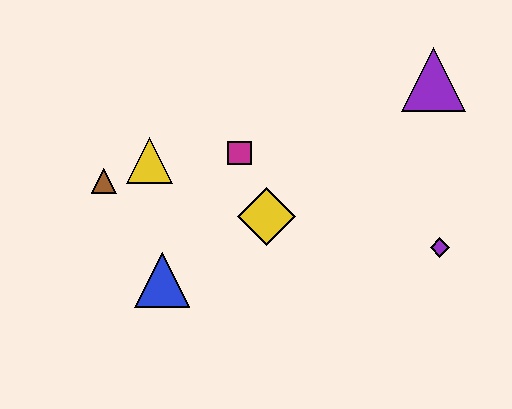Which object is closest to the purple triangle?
The purple diamond is closest to the purple triangle.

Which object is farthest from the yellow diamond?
The purple triangle is farthest from the yellow diamond.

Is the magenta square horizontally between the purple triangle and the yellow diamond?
No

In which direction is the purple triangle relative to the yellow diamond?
The purple triangle is to the right of the yellow diamond.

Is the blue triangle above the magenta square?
No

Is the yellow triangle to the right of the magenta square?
No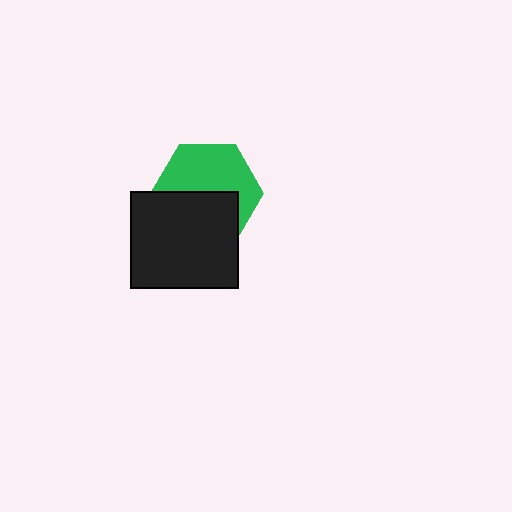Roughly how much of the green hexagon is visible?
About half of it is visible (roughly 55%).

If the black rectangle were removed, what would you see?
You would see the complete green hexagon.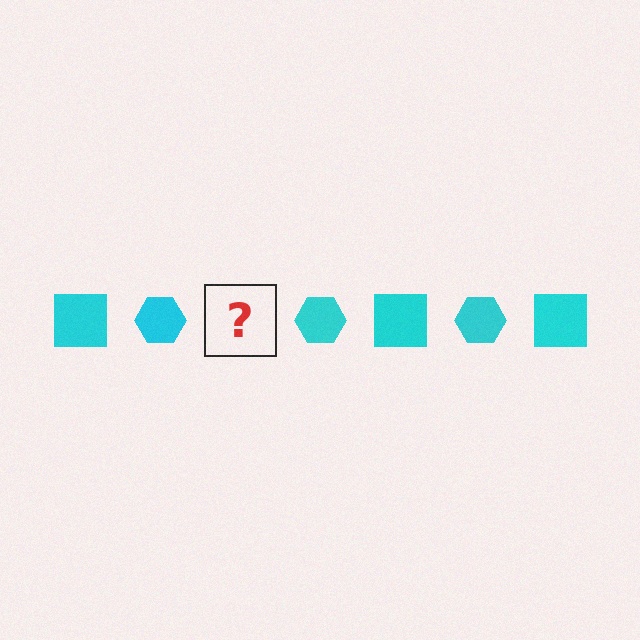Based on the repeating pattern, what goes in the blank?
The blank should be a cyan square.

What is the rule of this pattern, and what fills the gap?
The rule is that the pattern cycles through square, hexagon shapes in cyan. The gap should be filled with a cyan square.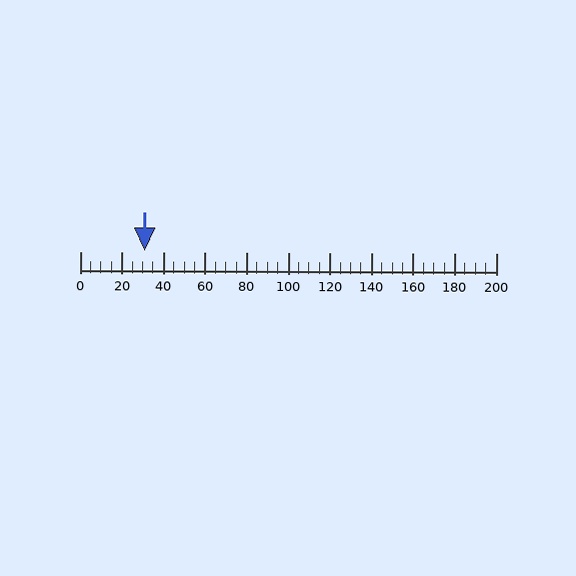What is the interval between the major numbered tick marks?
The major tick marks are spaced 20 units apart.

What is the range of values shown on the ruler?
The ruler shows values from 0 to 200.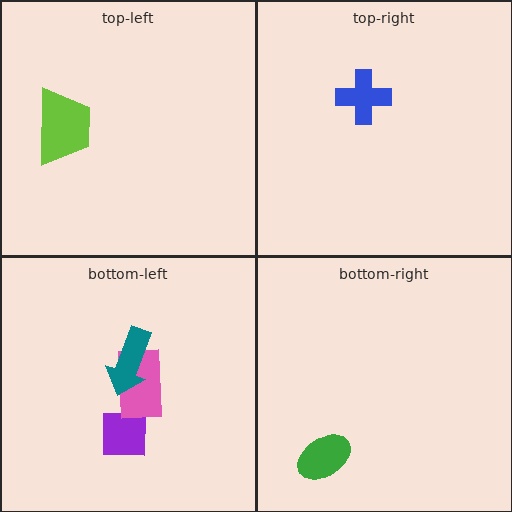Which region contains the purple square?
The bottom-left region.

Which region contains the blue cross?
The top-right region.